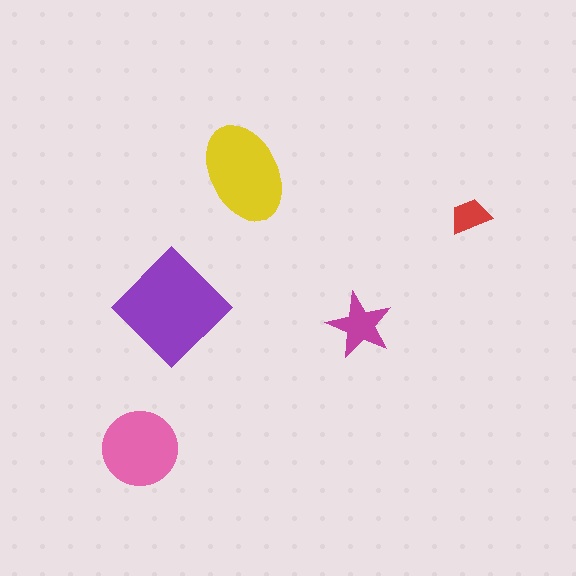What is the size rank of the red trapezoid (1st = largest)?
5th.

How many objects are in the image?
There are 5 objects in the image.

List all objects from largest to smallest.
The purple diamond, the yellow ellipse, the pink circle, the magenta star, the red trapezoid.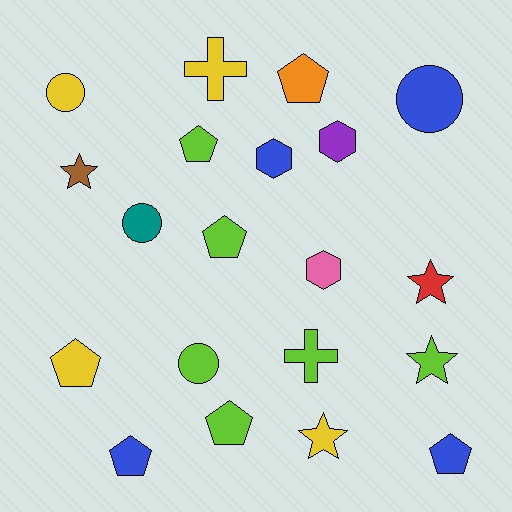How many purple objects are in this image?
There is 1 purple object.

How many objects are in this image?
There are 20 objects.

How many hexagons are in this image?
There are 3 hexagons.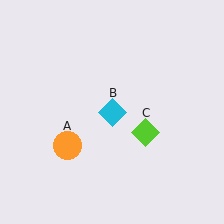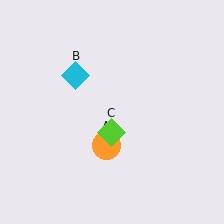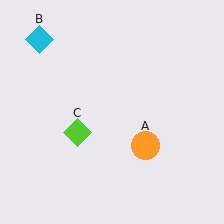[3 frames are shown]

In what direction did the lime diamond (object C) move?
The lime diamond (object C) moved left.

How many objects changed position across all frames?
3 objects changed position: orange circle (object A), cyan diamond (object B), lime diamond (object C).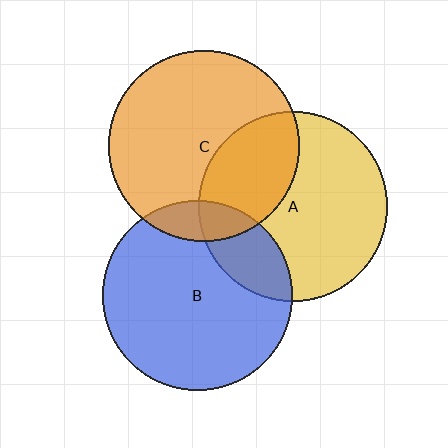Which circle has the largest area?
Circle C (orange).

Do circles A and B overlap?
Yes.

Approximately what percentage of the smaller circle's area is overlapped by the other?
Approximately 20%.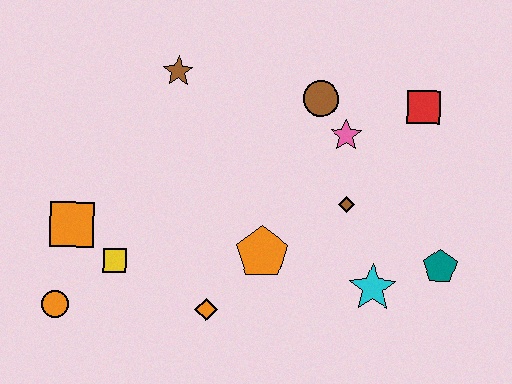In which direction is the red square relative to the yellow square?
The red square is to the right of the yellow square.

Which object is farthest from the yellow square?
The red square is farthest from the yellow square.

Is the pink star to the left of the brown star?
No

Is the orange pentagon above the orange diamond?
Yes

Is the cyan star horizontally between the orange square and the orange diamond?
No